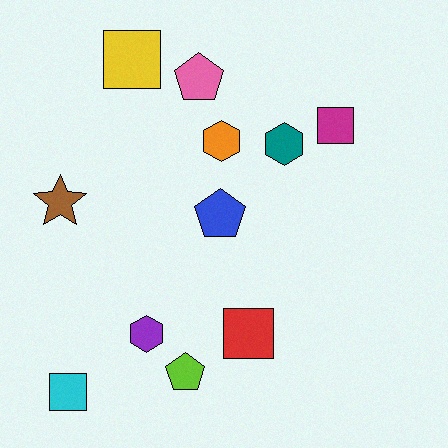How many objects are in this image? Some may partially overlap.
There are 11 objects.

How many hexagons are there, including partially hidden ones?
There are 3 hexagons.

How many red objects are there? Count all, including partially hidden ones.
There is 1 red object.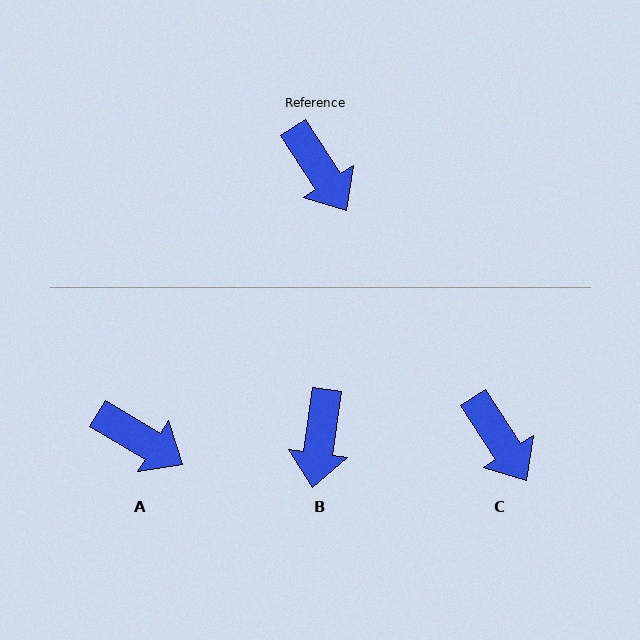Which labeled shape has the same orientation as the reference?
C.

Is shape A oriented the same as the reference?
No, it is off by about 26 degrees.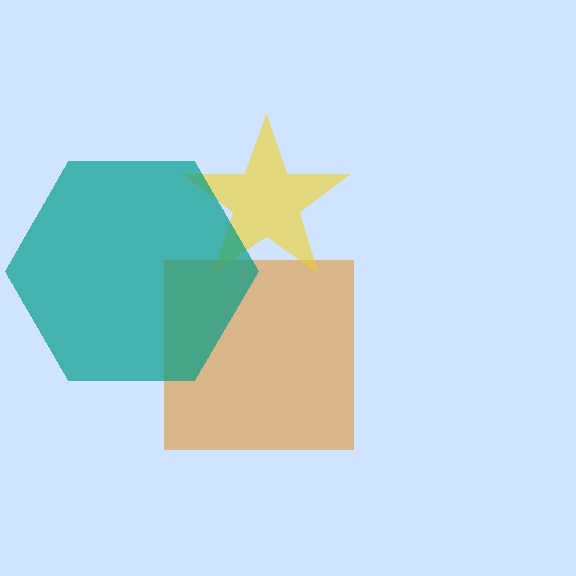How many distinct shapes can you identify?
There are 3 distinct shapes: an orange square, a yellow star, a teal hexagon.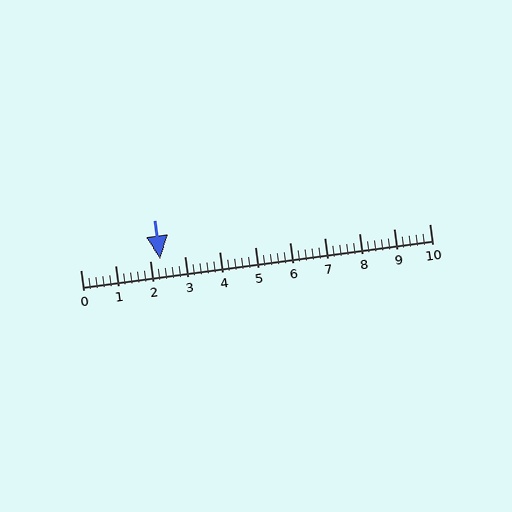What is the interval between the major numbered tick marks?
The major tick marks are spaced 1 units apart.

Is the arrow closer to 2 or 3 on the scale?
The arrow is closer to 2.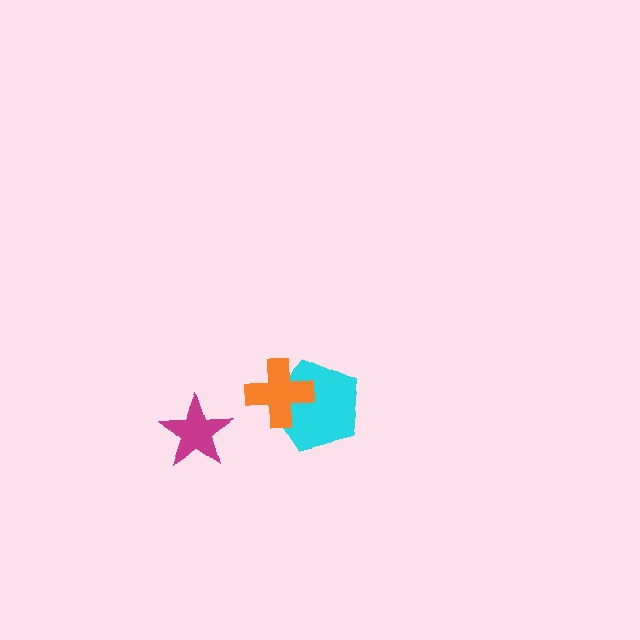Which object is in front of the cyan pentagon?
The orange cross is in front of the cyan pentagon.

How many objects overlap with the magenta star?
0 objects overlap with the magenta star.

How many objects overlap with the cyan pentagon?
1 object overlaps with the cyan pentagon.